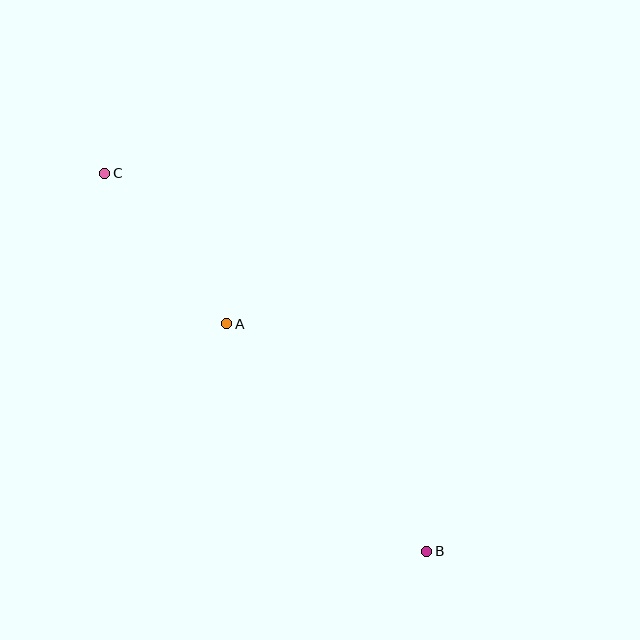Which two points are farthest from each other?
Points B and C are farthest from each other.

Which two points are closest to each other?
Points A and C are closest to each other.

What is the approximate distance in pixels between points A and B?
The distance between A and B is approximately 303 pixels.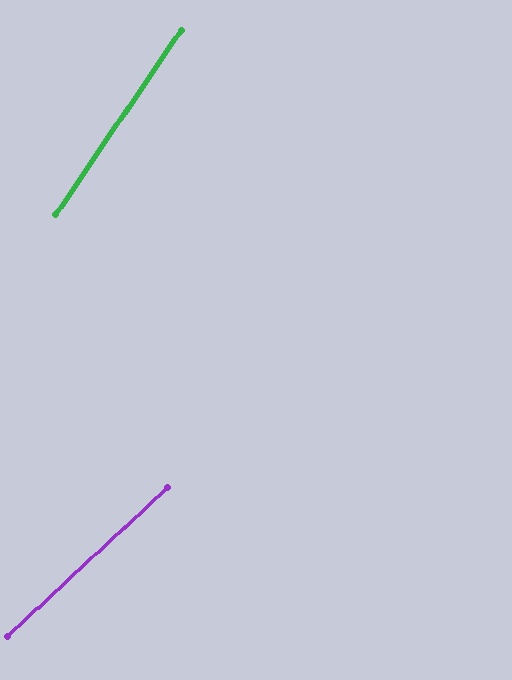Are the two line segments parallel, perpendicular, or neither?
Neither parallel nor perpendicular — they differ by about 13°.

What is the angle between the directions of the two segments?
Approximately 13 degrees.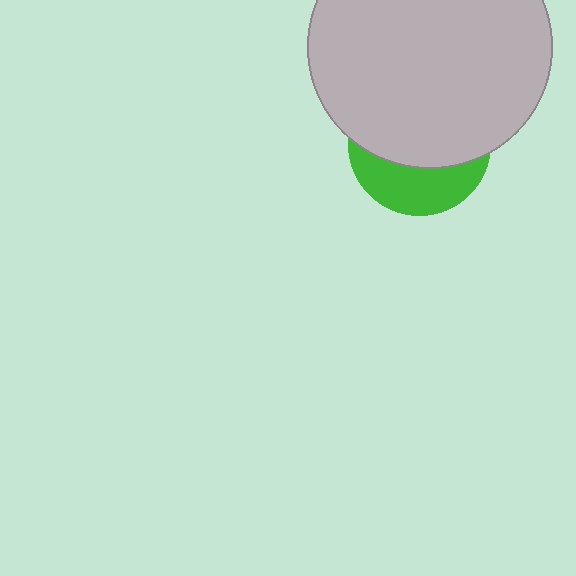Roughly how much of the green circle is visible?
A small part of it is visible (roughly 35%).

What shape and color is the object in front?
The object in front is a light gray circle.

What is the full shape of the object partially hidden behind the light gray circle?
The partially hidden object is a green circle.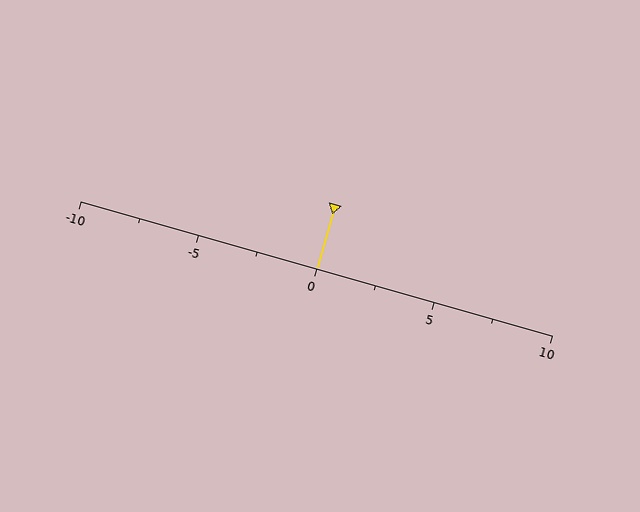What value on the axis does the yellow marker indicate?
The marker indicates approximately 0.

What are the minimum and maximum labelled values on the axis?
The axis runs from -10 to 10.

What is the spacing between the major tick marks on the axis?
The major ticks are spaced 5 apart.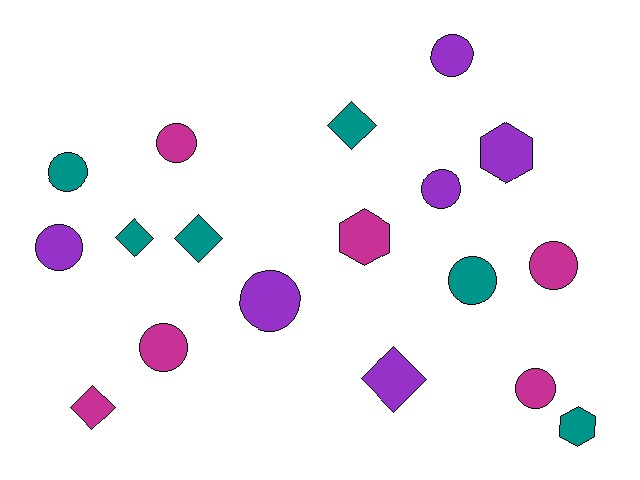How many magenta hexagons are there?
There is 1 magenta hexagon.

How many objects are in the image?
There are 18 objects.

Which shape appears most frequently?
Circle, with 10 objects.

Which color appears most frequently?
Purple, with 6 objects.